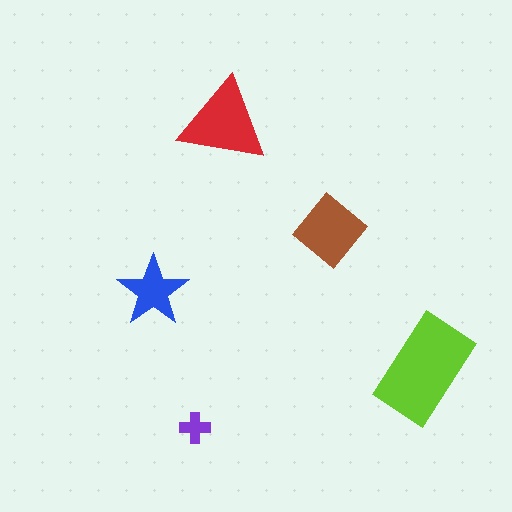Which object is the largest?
The lime rectangle.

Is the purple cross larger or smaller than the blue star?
Smaller.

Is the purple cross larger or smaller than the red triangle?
Smaller.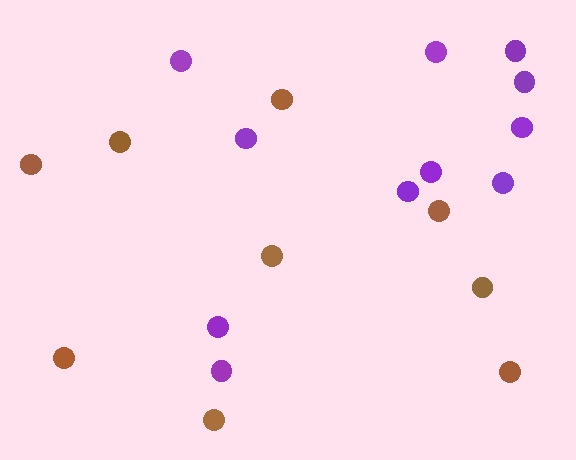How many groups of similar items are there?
There are 2 groups: one group of brown circles (9) and one group of purple circles (11).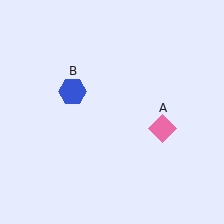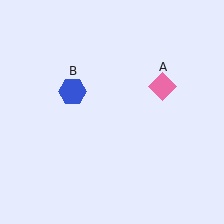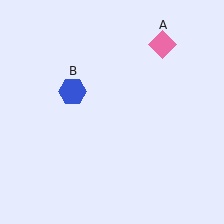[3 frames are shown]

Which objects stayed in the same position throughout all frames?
Blue hexagon (object B) remained stationary.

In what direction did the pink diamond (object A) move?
The pink diamond (object A) moved up.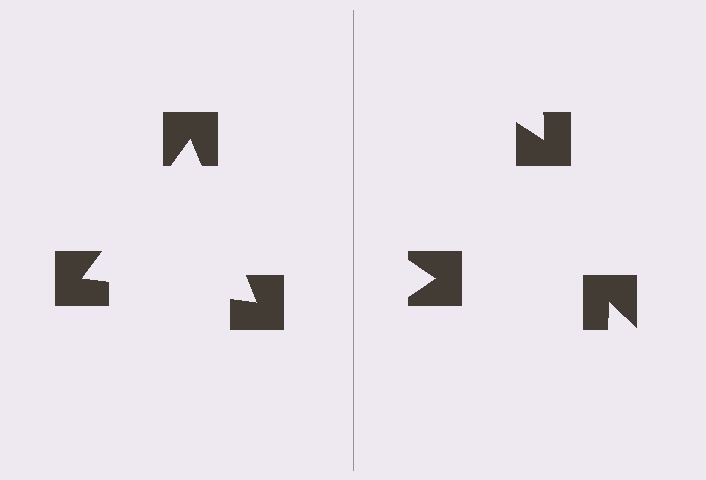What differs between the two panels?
The notched squares are positioned identically on both sides; only the wedge orientations differ. On the left they align to a triangle; on the right they are misaligned.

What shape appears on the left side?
An illusory triangle.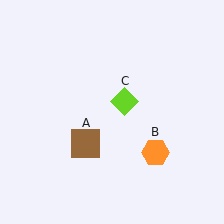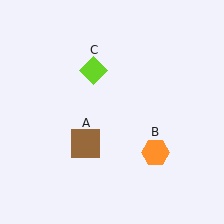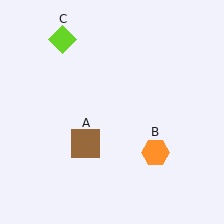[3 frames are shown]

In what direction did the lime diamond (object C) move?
The lime diamond (object C) moved up and to the left.